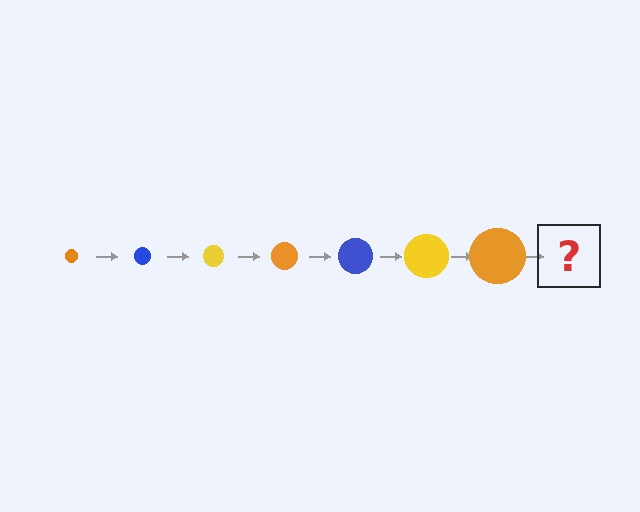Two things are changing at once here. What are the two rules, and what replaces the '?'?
The two rules are that the circle grows larger each step and the color cycles through orange, blue, and yellow. The '?' should be a blue circle, larger than the previous one.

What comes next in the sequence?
The next element should be a blue circle, larger than the previous one.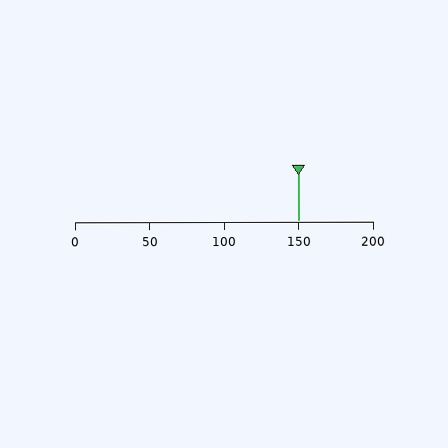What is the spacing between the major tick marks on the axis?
The major ticks are spaced 50 apart.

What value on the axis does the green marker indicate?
The marker indicates approximately 150.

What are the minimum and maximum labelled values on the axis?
The axis runs from 0 to 200.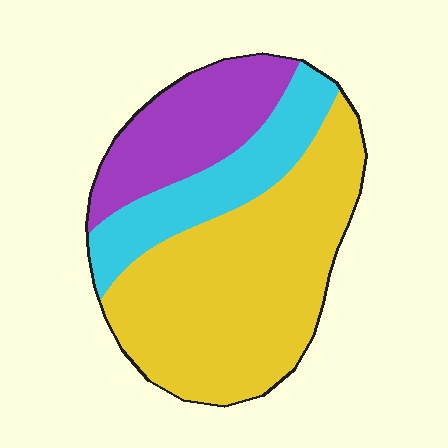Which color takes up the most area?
Yellow, at roughly 55%.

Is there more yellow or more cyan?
Yellow.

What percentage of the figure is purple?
Purple covers roughly 25% of the figure.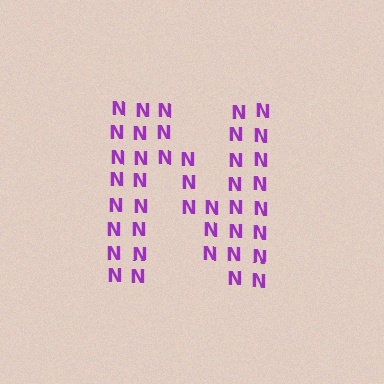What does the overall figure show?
The overall figure shows the letter N.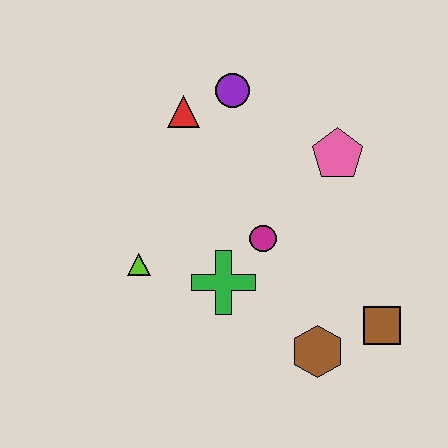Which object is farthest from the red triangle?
The brown square is farthest from the red triangle.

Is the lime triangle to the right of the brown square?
No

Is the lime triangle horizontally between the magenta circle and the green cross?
No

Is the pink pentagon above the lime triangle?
Yes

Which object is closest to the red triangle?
The purple circle is closest to the red triangle.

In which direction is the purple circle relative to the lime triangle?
The purple circle is above the lime triangle.